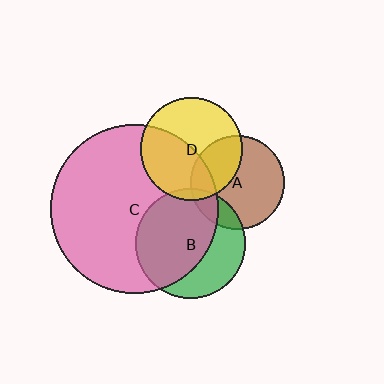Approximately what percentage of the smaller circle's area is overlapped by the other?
Approximately 5%.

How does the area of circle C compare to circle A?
Approximately 3.3 times.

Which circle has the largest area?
Circle C (pink).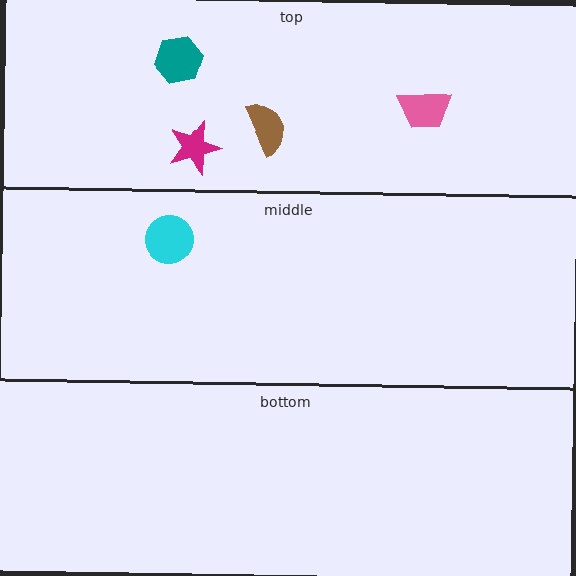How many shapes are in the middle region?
1.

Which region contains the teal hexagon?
The top region.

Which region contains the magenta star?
The top region.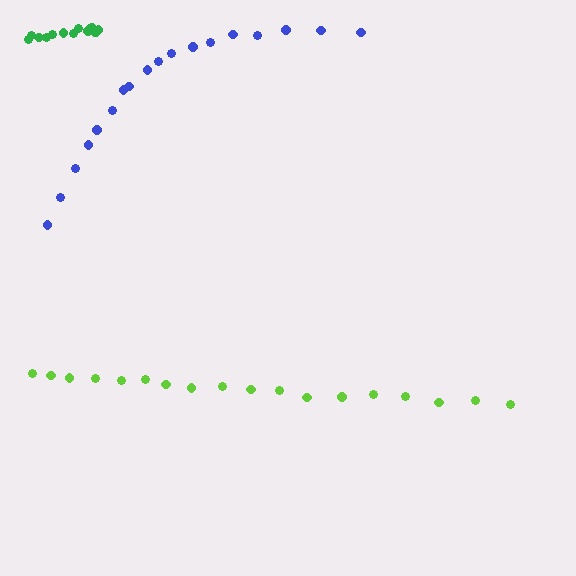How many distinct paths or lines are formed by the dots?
There are 3 distinct paths.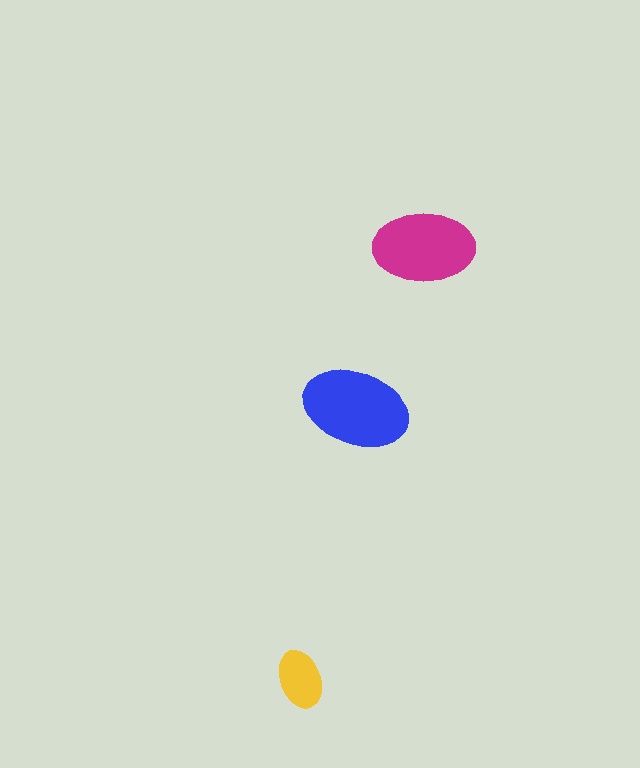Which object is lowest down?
The yellow ellipse is bottommost.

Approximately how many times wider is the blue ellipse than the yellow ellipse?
About 2 times wider.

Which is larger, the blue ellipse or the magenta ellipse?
The blue one.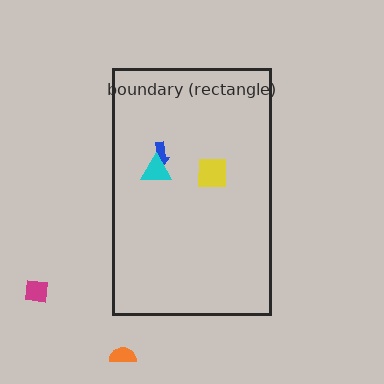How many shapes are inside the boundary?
3 inside, 2 outside.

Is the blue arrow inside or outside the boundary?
Inside.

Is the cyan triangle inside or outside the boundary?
Inside.